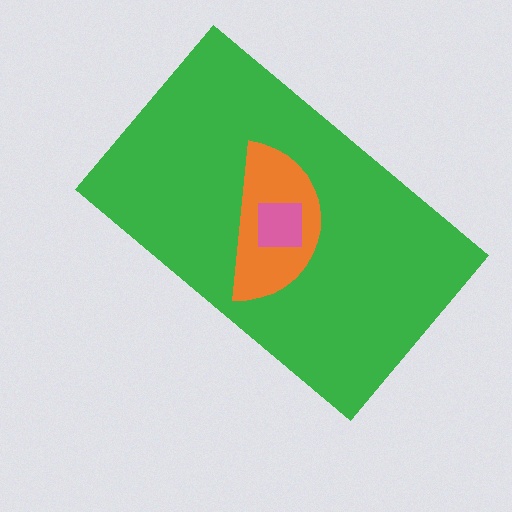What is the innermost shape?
The pink square.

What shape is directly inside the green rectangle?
The orange semicircle.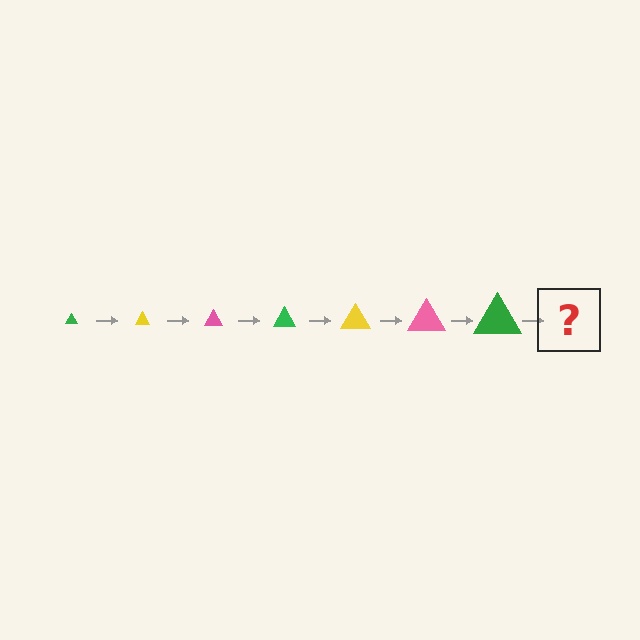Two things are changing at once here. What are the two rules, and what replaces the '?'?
The two rules are that the triangle grows larger each step and the color cycles through green, yellow, and pink. The '?' should be a yellow triangle, larger than the previous one.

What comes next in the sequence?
The next element should be a yellow triangle, larger than the previous one.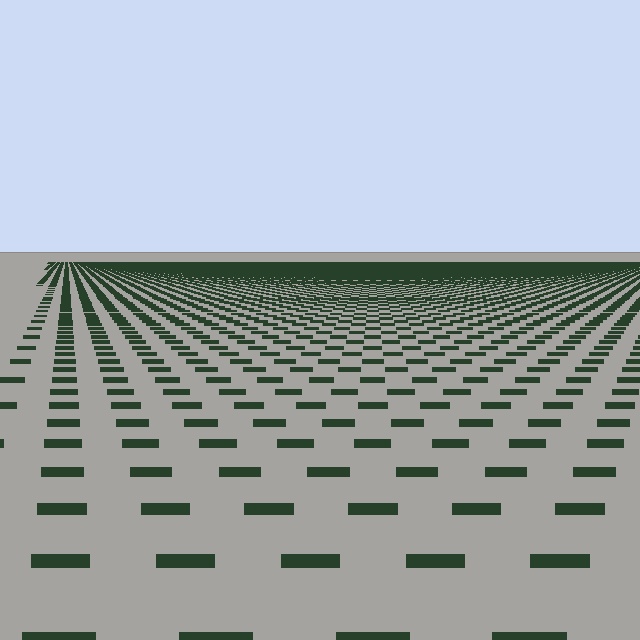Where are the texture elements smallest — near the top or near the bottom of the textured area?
Near the top.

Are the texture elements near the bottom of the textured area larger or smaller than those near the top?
Larger. Near the bottom, elements are closer to the viewer and appear at a bigger on-screen size.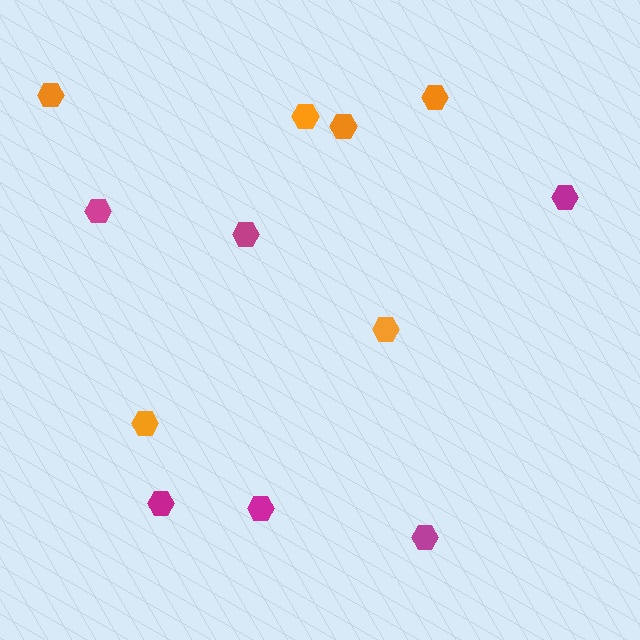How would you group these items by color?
There are 2 groups: one group of orange hexagons (6) and one group of magenta hexagons (6).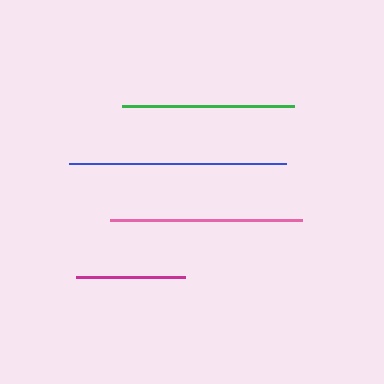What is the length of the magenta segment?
The magenta segment is approximately 109 pixels long.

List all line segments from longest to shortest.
From longest to shortest: blue, pink, green, magenta.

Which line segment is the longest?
The blue line is the longest at approximately 217 pixels.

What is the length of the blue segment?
The blue segment is approximately 217 pixels long.